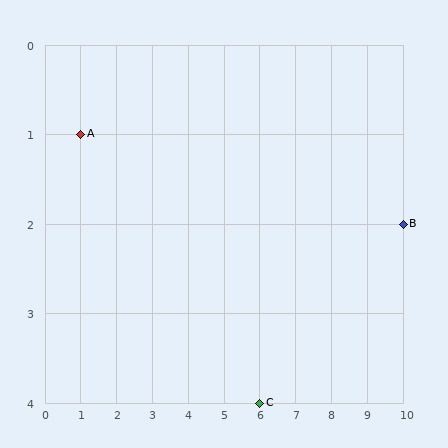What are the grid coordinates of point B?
Point B is at grid coordinates (10, 2).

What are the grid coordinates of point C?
Point C is at grid coordinates (6, 4).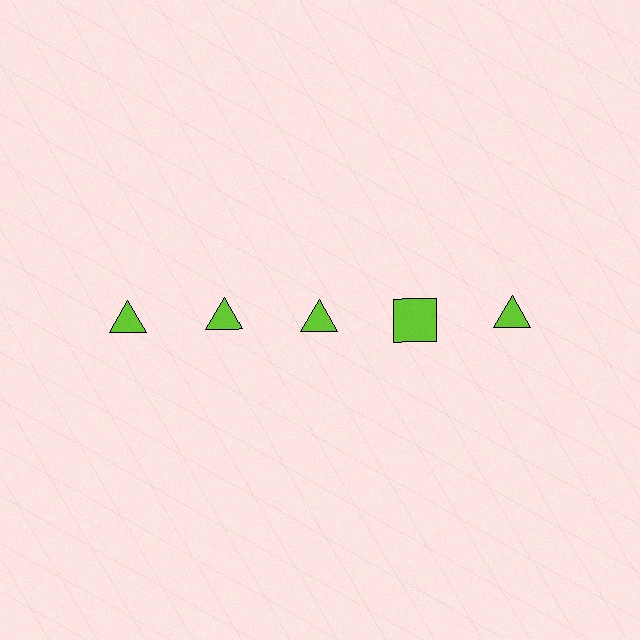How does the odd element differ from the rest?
It has a different shape: square instead of triangle.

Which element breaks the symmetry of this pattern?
The lime square in the top row, second from right column breaks the symmetry. All other shapes are lime triangles.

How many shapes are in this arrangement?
There are 5 shapes arranged in a grid pattern.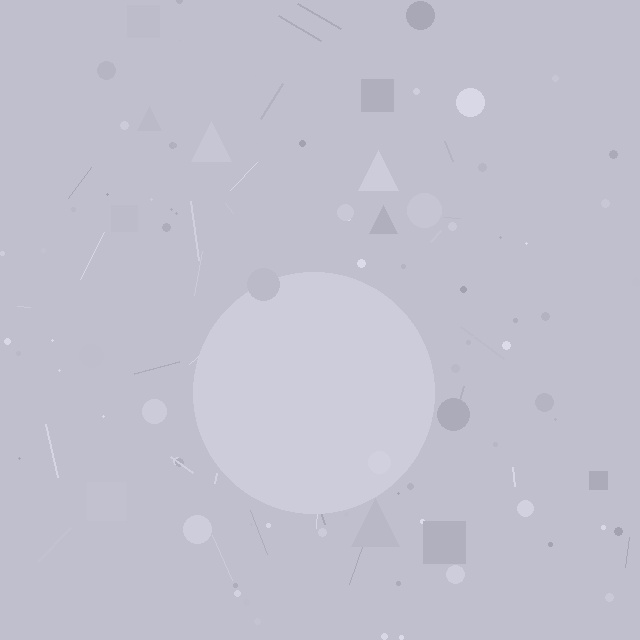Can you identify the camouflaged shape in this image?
The camouflaged shape is a circle.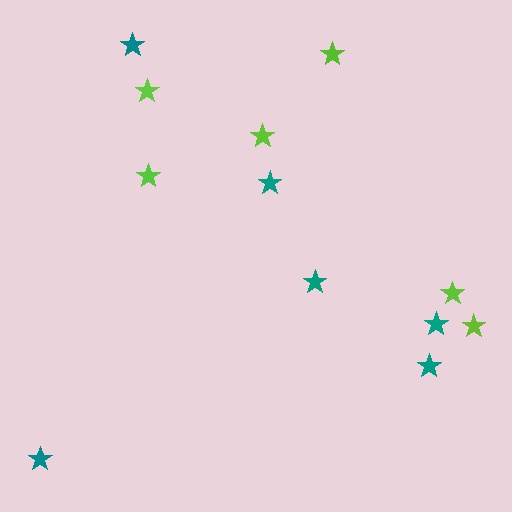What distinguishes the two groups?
There are 2 groups: one group of lime stars (6) and one group of teal stars (6).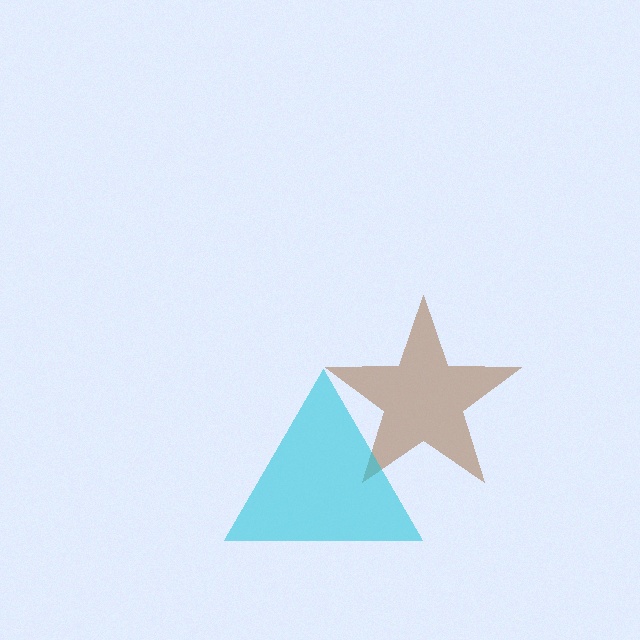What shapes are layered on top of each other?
The layered shapes are: a brown star, a cyan triangle.